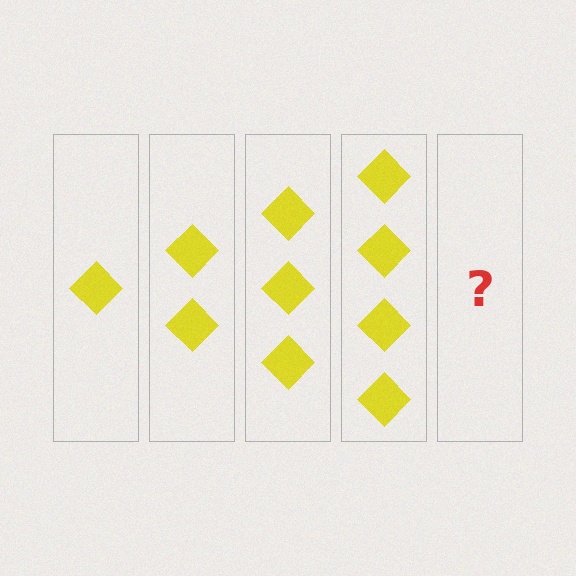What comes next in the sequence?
The next element should be 5 diamonds.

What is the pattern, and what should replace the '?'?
The pattern is that each step adds one more diamond. The '?' should be 5 diamonds.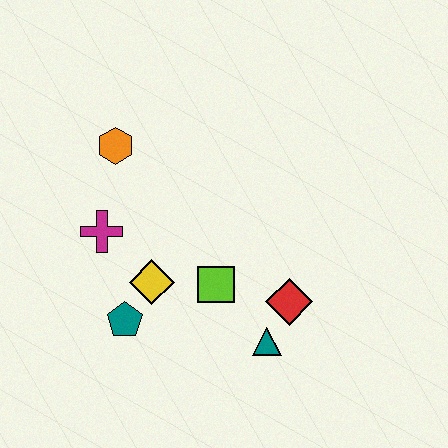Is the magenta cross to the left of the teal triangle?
Yes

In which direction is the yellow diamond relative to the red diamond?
The yellow diamond is to the left of the red diamond.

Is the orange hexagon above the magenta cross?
Yes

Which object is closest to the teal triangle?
The red diamond is closest to the teal triangle.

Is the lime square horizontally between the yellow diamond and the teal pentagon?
No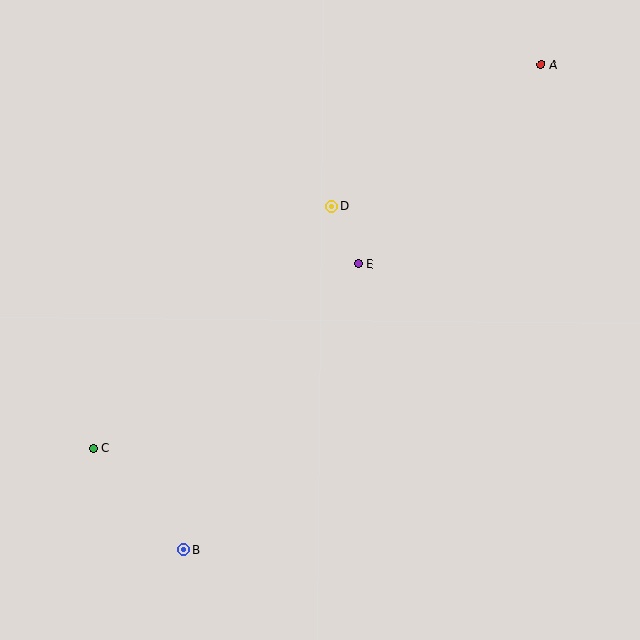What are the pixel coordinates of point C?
Point C is at (93, 448).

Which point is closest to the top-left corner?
Point D is closest to the top-left corner.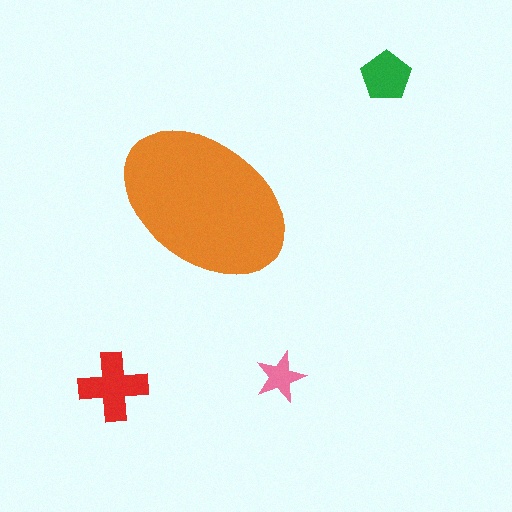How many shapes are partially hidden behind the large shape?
0 shapes are partially hidden.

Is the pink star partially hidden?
No, the pink star is fully visible.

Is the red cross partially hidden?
No, the red cross is fully visible.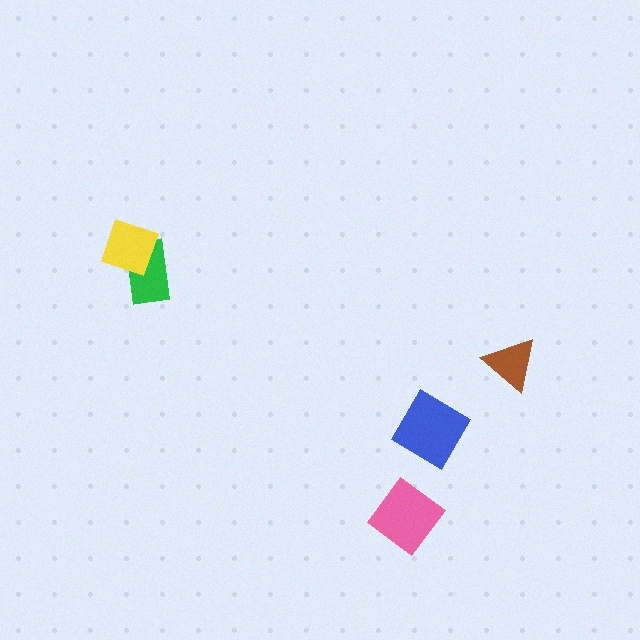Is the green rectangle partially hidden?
Yes, it is partially covered by another shape.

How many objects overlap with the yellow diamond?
1 object overlaps with the yellow diamond.